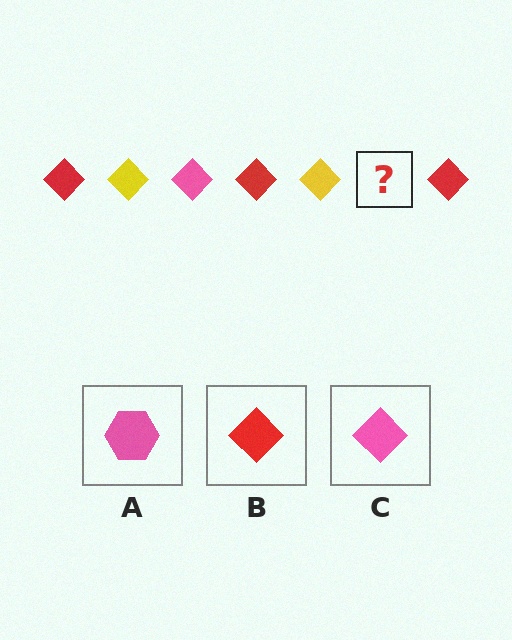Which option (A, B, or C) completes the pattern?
C.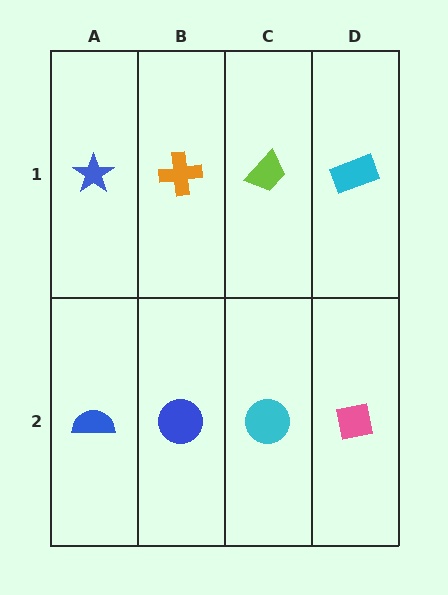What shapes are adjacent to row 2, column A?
A blue star (row 1, column A), a blue circle (row 2, column B).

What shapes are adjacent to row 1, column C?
A cyan circle (row 2, column C), an orange cross (row 1, column B), a cyan rectangle (row 1, column D).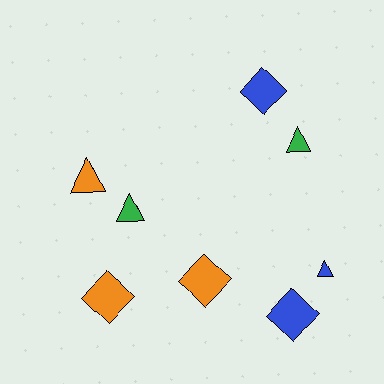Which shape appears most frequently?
Triangle, with 4 objects.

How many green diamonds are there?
There are no green diamonds.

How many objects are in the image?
There are 8 objects.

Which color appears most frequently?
Orange, with 3 objects.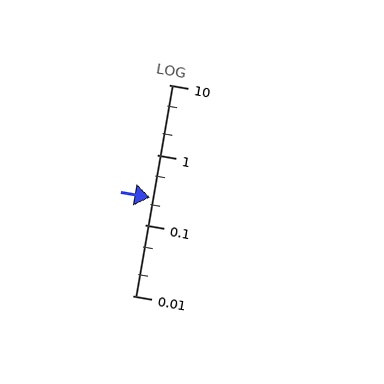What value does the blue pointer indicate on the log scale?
The pointer indicates approximately 0.25.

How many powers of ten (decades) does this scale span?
The scale spans 3 decades, from 0.01 to 10.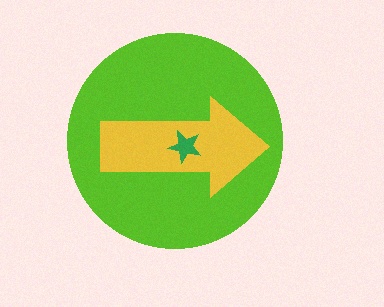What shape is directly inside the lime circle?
The yellow arrow.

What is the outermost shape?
The lime circle.